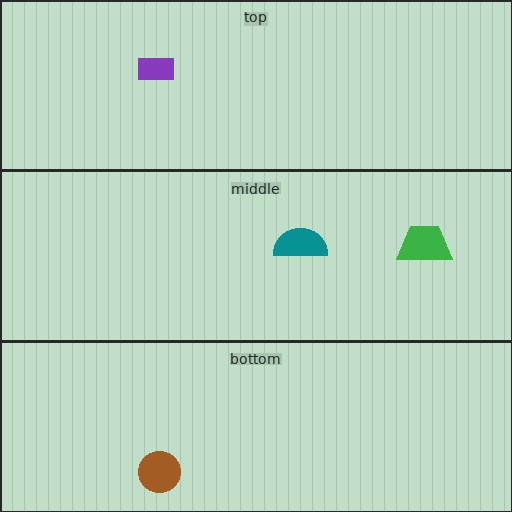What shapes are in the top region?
The purple rectangle.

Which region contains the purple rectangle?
The top region.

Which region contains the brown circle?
The bottom region.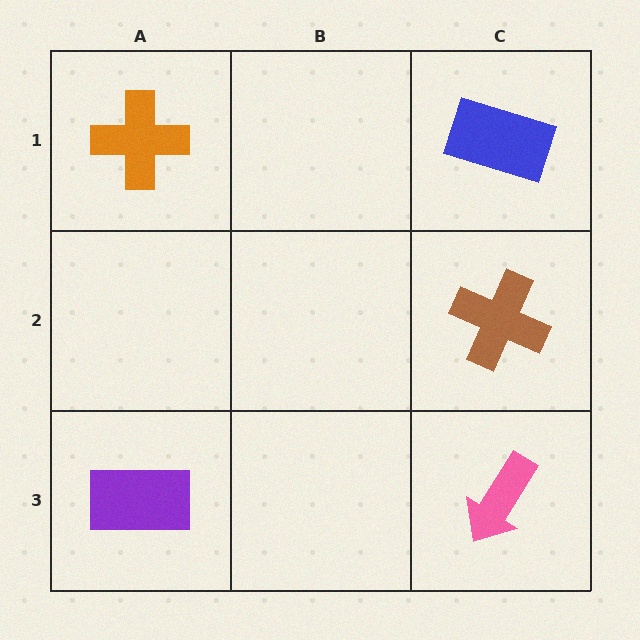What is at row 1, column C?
A blue rectangle.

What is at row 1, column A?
An orange cross.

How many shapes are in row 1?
2 shapes.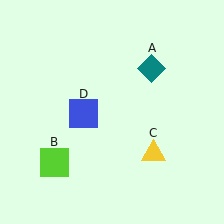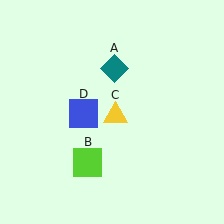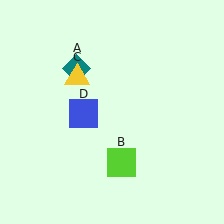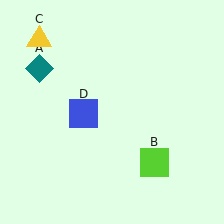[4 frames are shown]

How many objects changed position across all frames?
3 objects changed position: teal diamond (object A), lime square (object B), yellow triangle (object C).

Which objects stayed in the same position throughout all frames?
Blue square (object D) remained stationary.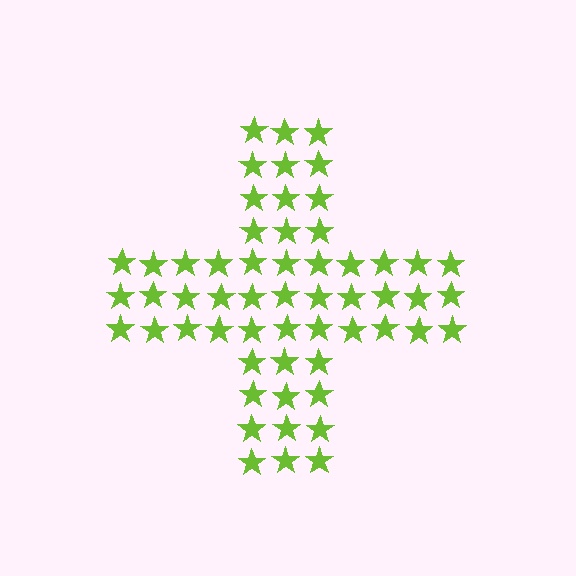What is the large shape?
The large shape is a cross.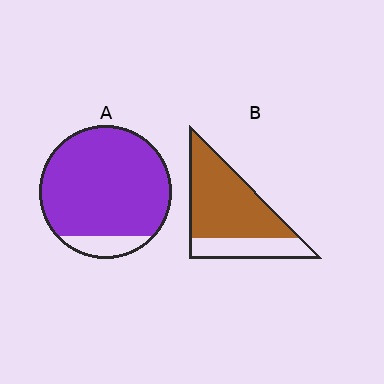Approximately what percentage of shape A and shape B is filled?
A is approximately 90% and B is approximately 70%.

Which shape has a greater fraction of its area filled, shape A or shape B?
Shape A.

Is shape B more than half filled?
Yes.